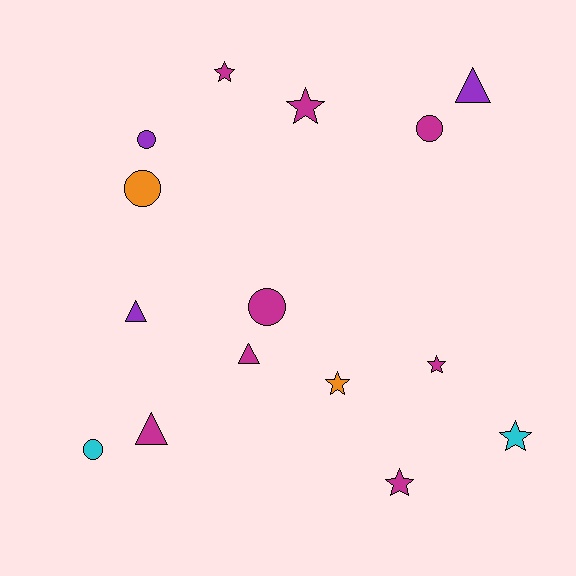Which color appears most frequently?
Magenta, with 8 objects.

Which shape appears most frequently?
Star, with 6 objects.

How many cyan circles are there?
There is 1 cyan circle.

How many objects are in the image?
There are 15 objects.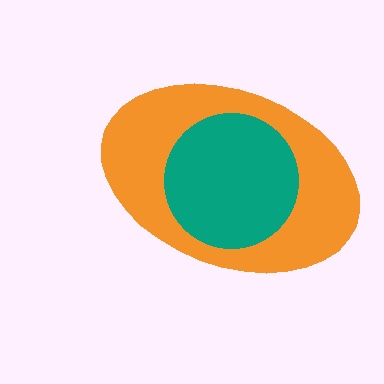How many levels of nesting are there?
2.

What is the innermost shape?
The teal circle.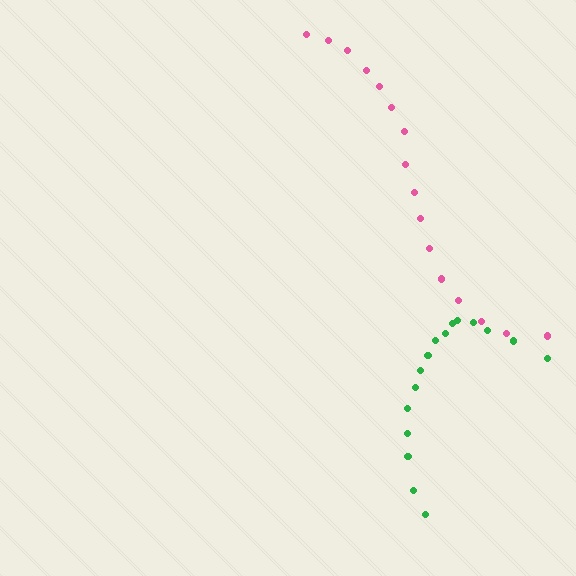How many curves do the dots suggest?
There are 2 distinct paths.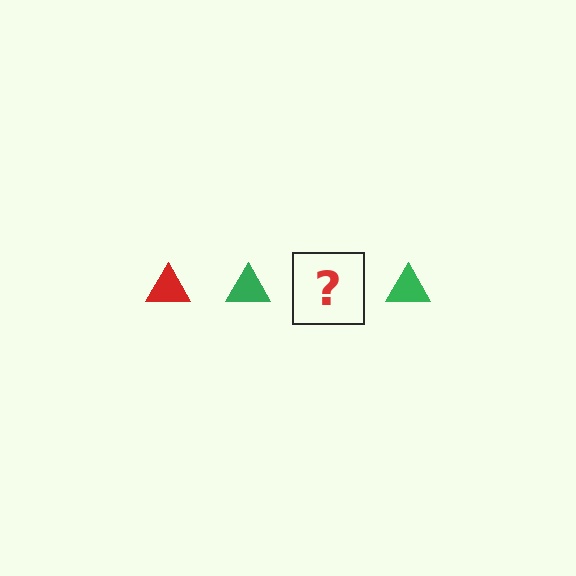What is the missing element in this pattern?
The missing element is a red triangle.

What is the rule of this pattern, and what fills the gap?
The rule is that the pattern cycles through red, green triangles. The gap should be filled with a red triangle.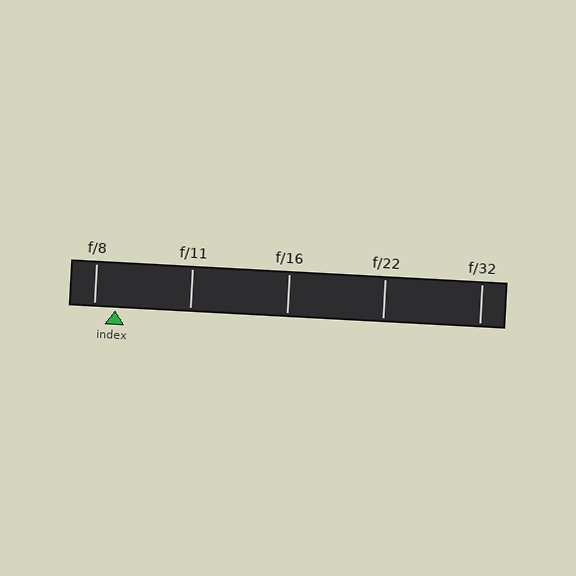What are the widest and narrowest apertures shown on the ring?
The widest aperture shown is f/8 and the narrowest is f/32.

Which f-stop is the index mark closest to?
The index mark is closest to f/8.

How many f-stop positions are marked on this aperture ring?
There are 5 f-stop positions marked.